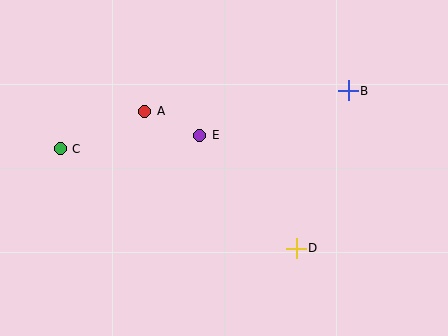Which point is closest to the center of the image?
Point E at (200, 135) is closest to the center.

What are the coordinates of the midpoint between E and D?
The midpoint between E and D is at (248, 192).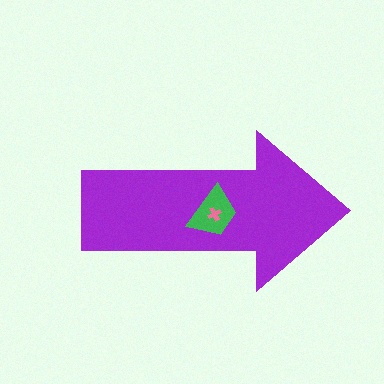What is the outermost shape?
The purple arrow.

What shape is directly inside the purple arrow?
The green trapezoid.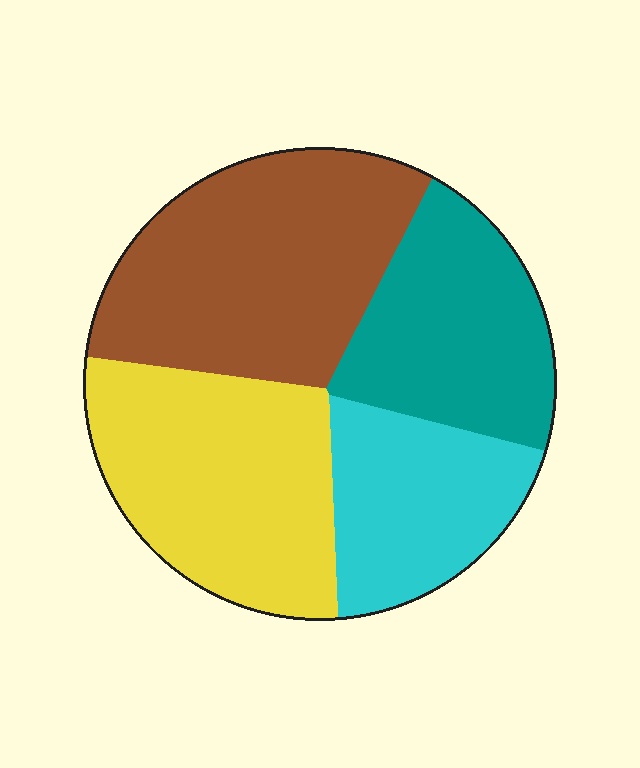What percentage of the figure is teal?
Teal covers 22% of the figure.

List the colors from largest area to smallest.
From largest to smallest: brown, yellow, teal, cyan.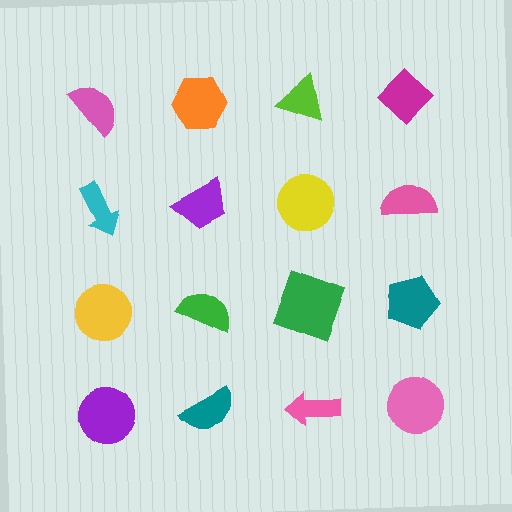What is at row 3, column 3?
A green square.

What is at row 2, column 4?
A pink semicircle.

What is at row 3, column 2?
A green semicircle.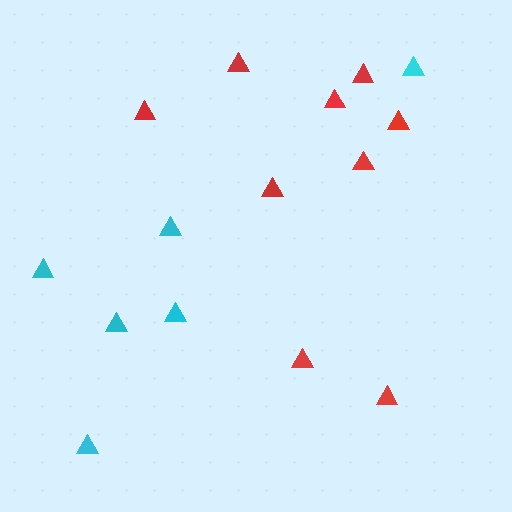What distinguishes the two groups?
There are 2 groups: one group of red triangles (9) and one group of cyan triangles (6).